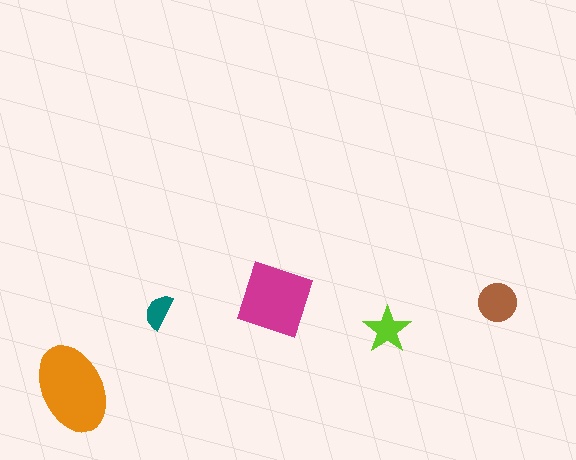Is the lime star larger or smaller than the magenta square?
Smaller.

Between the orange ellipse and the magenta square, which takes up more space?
The orange ellipse.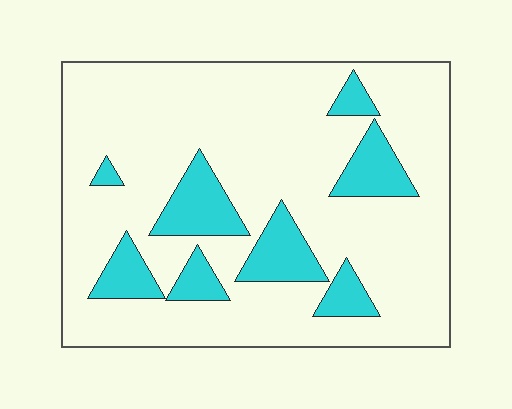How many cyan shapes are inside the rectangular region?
8.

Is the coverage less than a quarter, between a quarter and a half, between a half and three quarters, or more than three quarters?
Less than a quarter.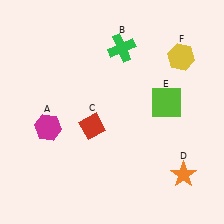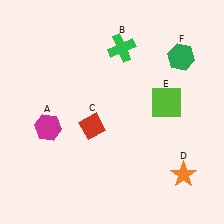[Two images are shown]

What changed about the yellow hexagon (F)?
In Image 1, F is yellow. In Image 2, it changed to green.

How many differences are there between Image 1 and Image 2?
There is 1 difference between the two images.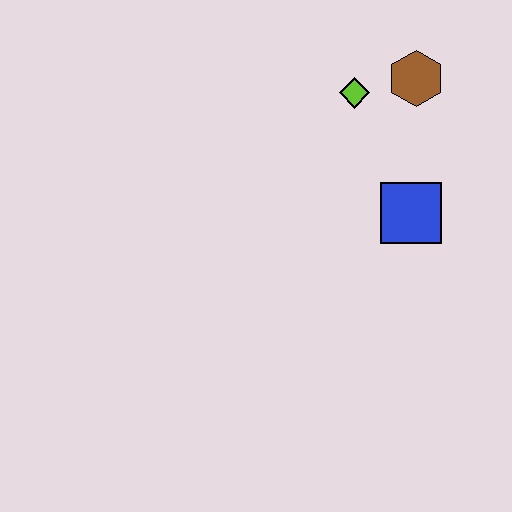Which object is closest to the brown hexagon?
The lime diamond is closest to the brown hexagon.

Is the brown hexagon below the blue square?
No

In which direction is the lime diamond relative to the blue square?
The lime diamond is above the blue square.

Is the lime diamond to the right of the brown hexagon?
No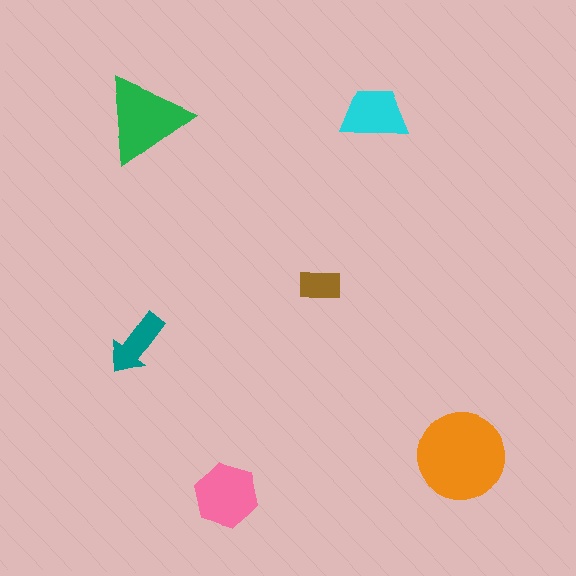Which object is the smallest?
The brown rectangle.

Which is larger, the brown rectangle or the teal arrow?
The teal arrow.